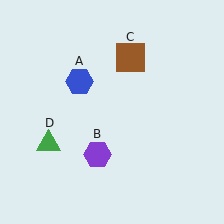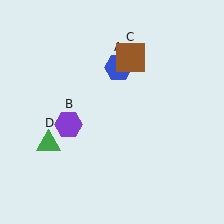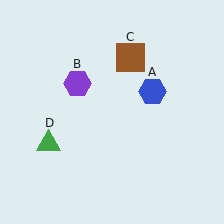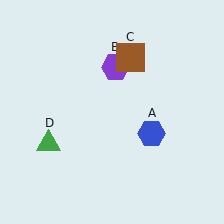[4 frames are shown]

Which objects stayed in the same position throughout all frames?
Brown square (object C) and green triangle (object D) remained stationary.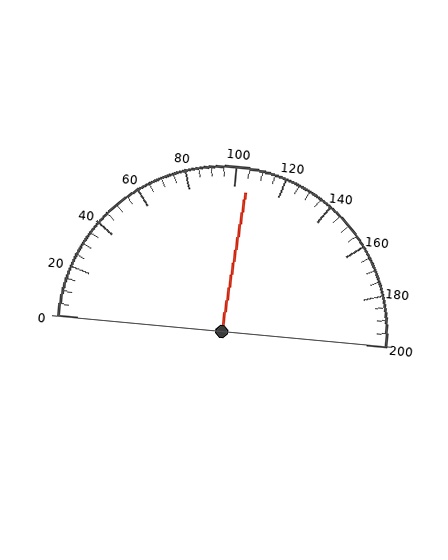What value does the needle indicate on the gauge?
The needle indicates approximately 105.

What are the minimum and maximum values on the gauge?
The gauge ranges from 0 to 200.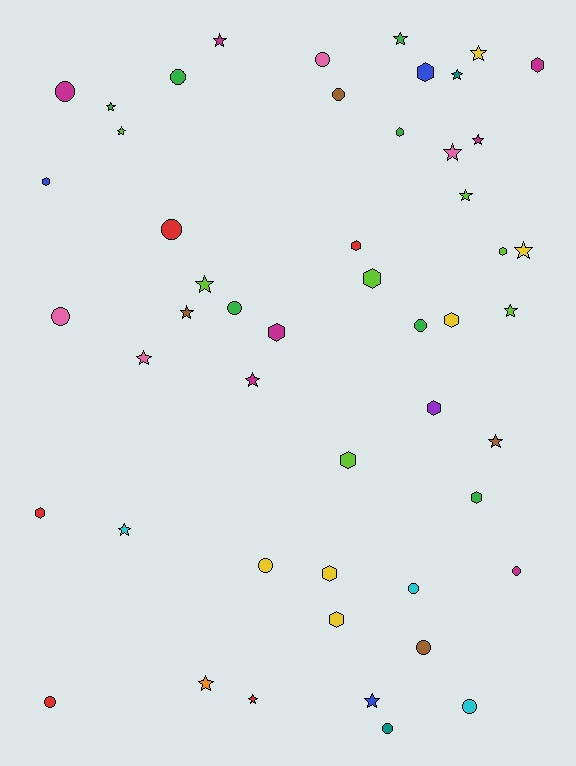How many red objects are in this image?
There are 5 red objects.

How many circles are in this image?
There are 15 circles.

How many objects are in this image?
There are 50 objects.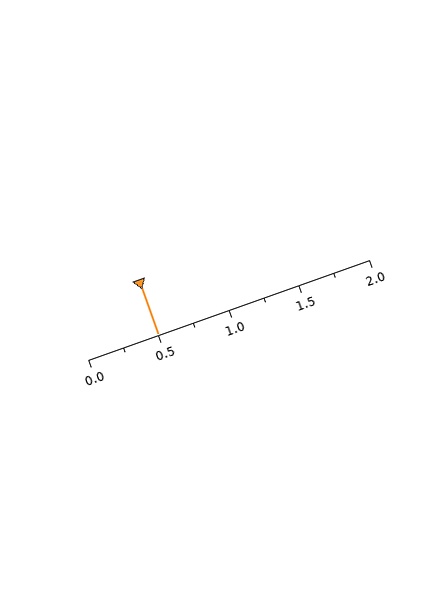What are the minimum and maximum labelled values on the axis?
The axis runs from 0.0 to 2.0.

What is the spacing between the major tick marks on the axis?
The major ticks are spaced 0.5 apart.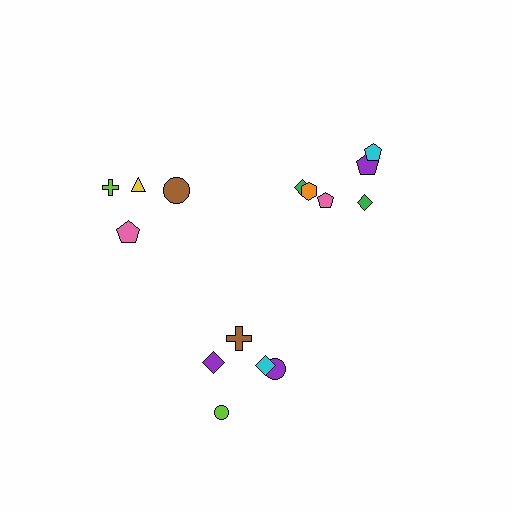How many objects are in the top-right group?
There are 6 objects.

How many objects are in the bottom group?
There are 5 objects.